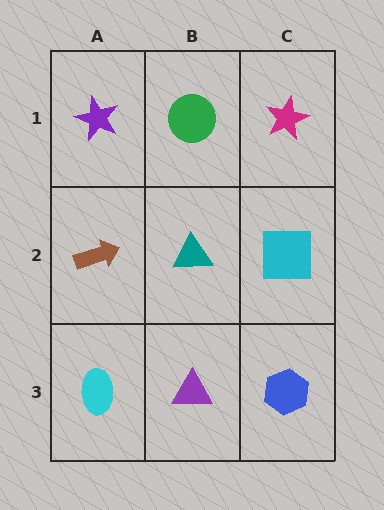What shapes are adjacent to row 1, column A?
A brown arrow (row 2, column A), a green circle (row 1, column B).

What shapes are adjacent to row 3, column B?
A teal triangle (row 2, column B), a cyan ellipse (row 3, column A), a blue hexagon (row 3, column C).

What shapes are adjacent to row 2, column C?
A magenta star (row 1, column C), a blue hexagon (row 3, column C), a teal triangle (row 2, column B).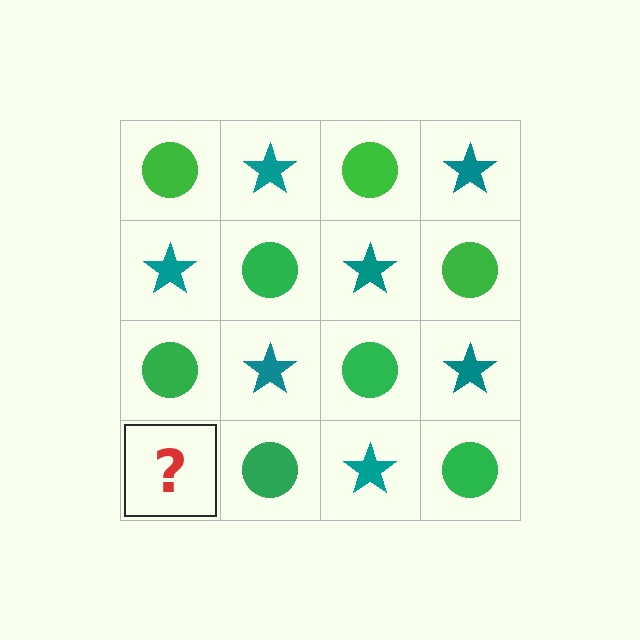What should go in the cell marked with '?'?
The missing cell should contain a teal star.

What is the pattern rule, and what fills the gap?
The rule is that it alternates green circle and teal star in a checkerboard pattern. The gap should be filled with a teal star.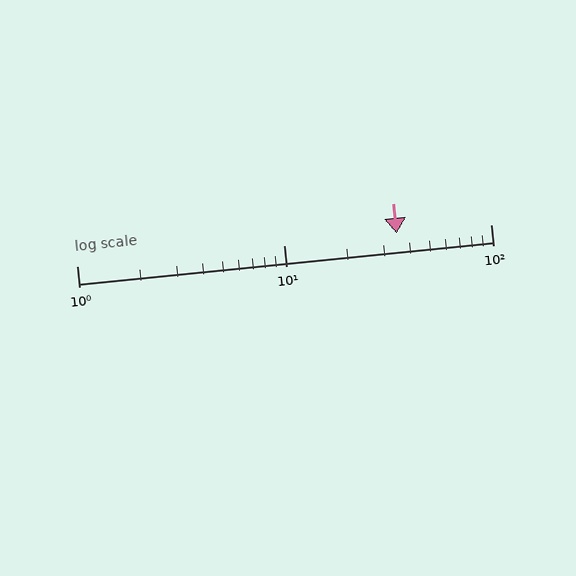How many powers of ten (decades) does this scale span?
The scale spans 2 decades, from 1 to 100.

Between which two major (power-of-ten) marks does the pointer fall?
The pointer is between 10 and 100.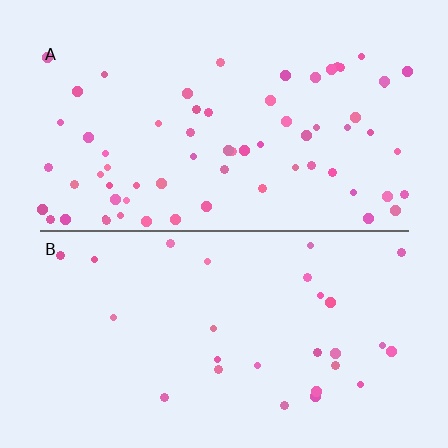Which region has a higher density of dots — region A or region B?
A (the top).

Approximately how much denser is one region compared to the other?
Approximately 2.4× — region A over region B.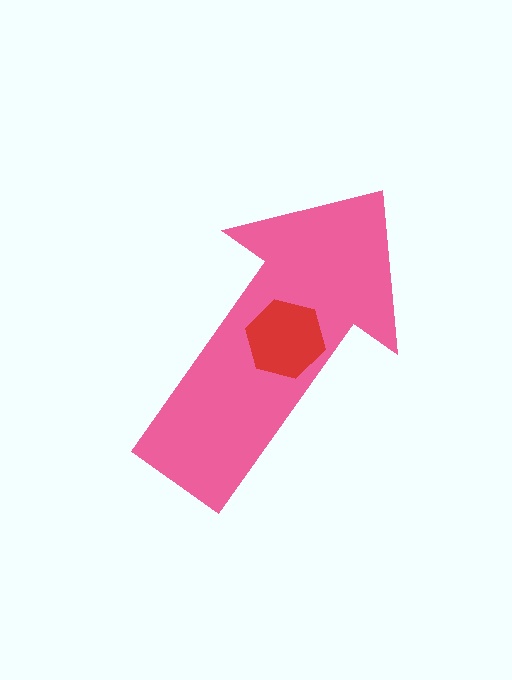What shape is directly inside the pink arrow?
The red hexagon.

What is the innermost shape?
The red hexagon.